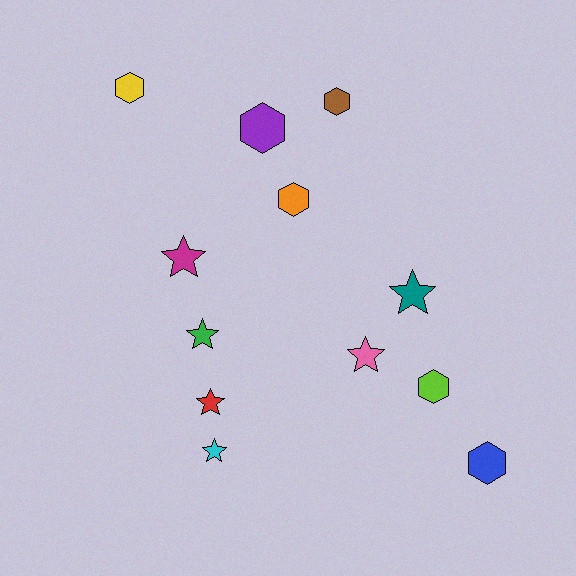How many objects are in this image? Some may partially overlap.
There are 12 objects.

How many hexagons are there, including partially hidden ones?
There are 6 hexagons.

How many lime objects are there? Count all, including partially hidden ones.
There is 1 lime object.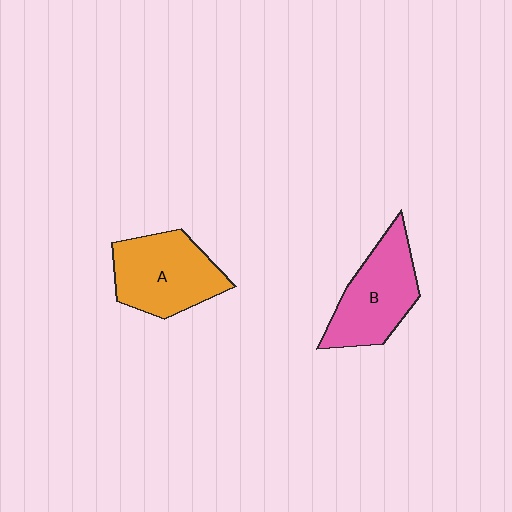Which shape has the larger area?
Shape A (orange).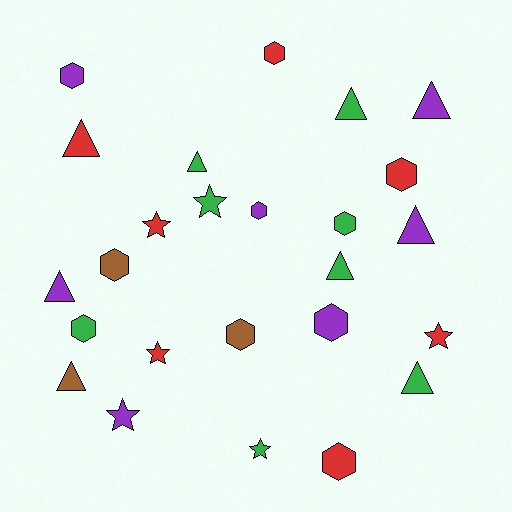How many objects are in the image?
There are 25 objects.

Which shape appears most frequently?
Hexagon, with 10 objects.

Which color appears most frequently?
Green, with 8 objects.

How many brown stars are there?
There are no brown stars.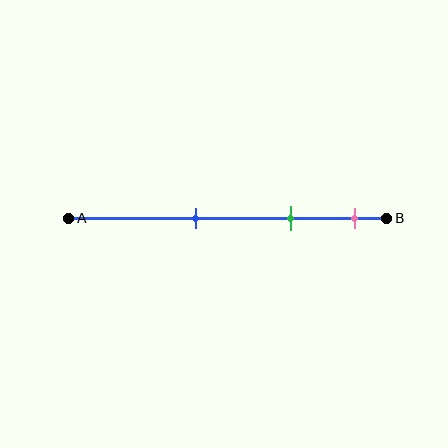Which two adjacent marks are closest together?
The green and pink marks are the closest adjacent pair.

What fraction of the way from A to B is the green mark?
The green mark is approximately 70% (0.7) of the way from A to B.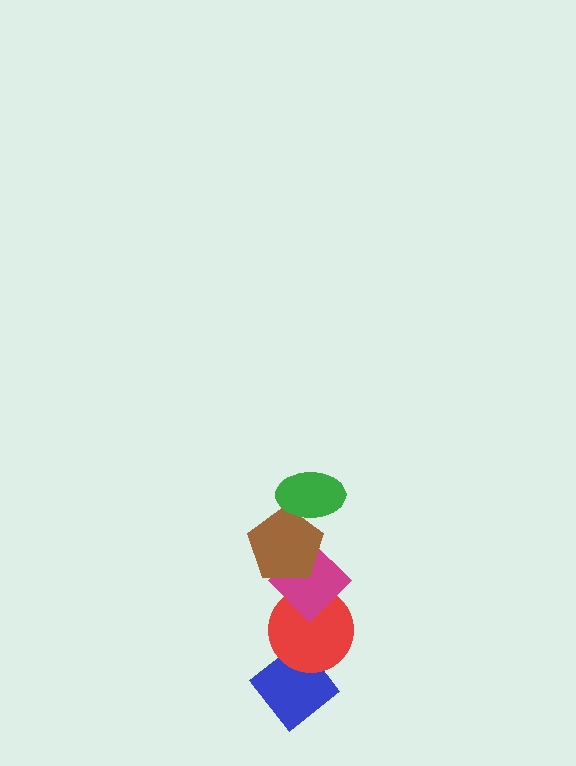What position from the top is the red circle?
The red circle is 4th from the top.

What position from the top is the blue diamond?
The blue diamond is 5th from the top.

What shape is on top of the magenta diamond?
The brown pentagon is on top of the magenta diamond.